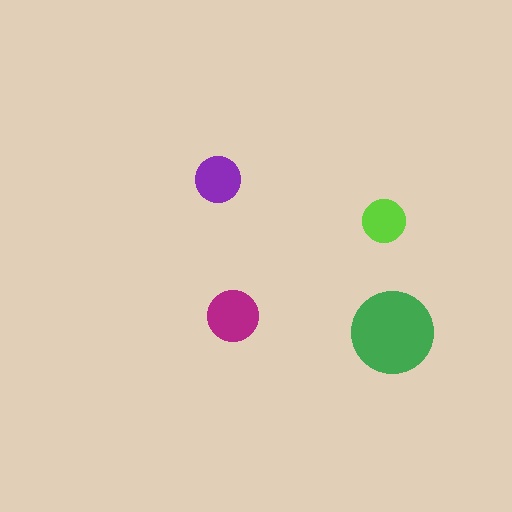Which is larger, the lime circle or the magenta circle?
The magenta one.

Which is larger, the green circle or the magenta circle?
The green one.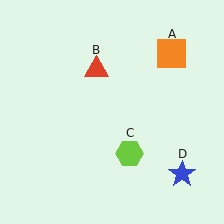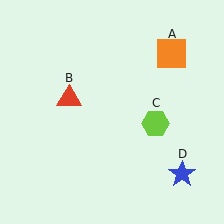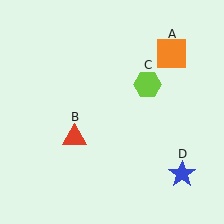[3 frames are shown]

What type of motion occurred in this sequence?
The red triangle (object B), lime hexagon (object C) rotated counterclockwise around the center of the scene.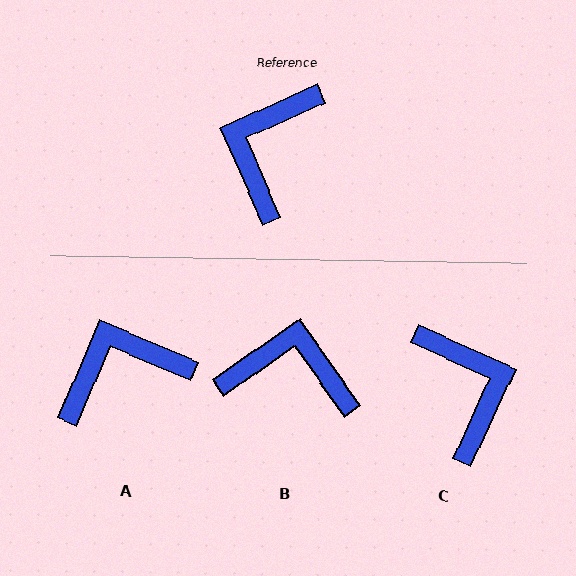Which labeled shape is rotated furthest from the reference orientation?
C, about 138 degrees away.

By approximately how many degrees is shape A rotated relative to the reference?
Approximately 47 degrees clockwise.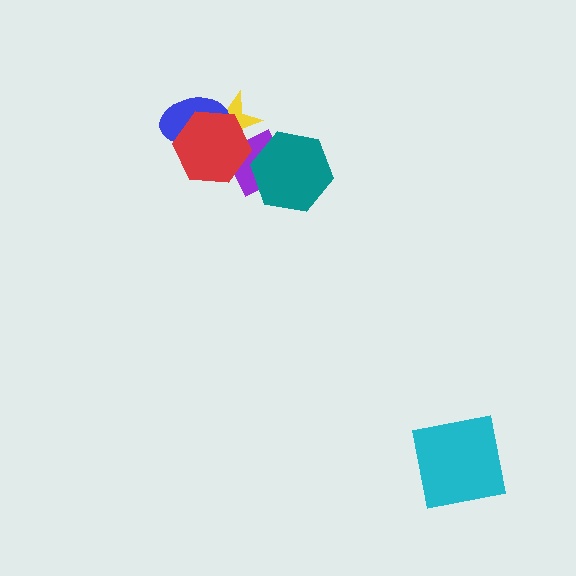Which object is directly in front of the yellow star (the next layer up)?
The blue ellipse is directly in front of the yellow star.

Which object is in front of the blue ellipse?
The red hexagon is in front of the blue ellipse.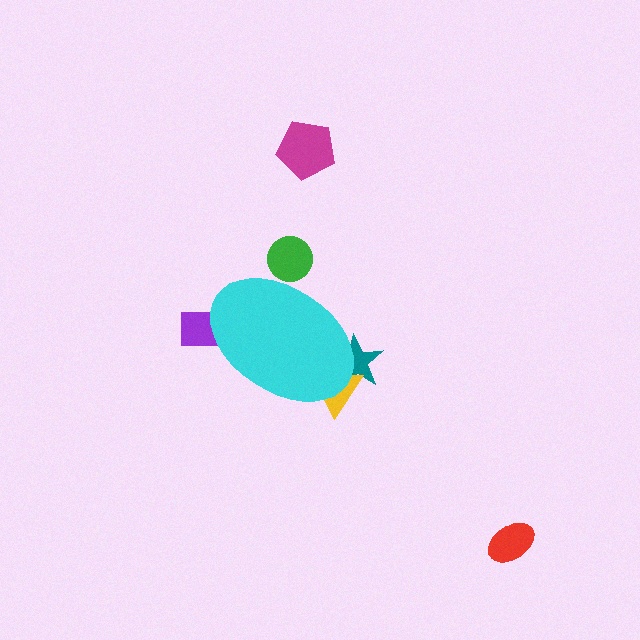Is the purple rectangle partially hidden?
Yes, the purple rectangle is partially hidden behind the cyan ellipse.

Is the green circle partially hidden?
Yes, the green circle is partially hidden behind the cyan ellipse.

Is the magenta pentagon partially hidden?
No, the magenta pentagon is fully visible.